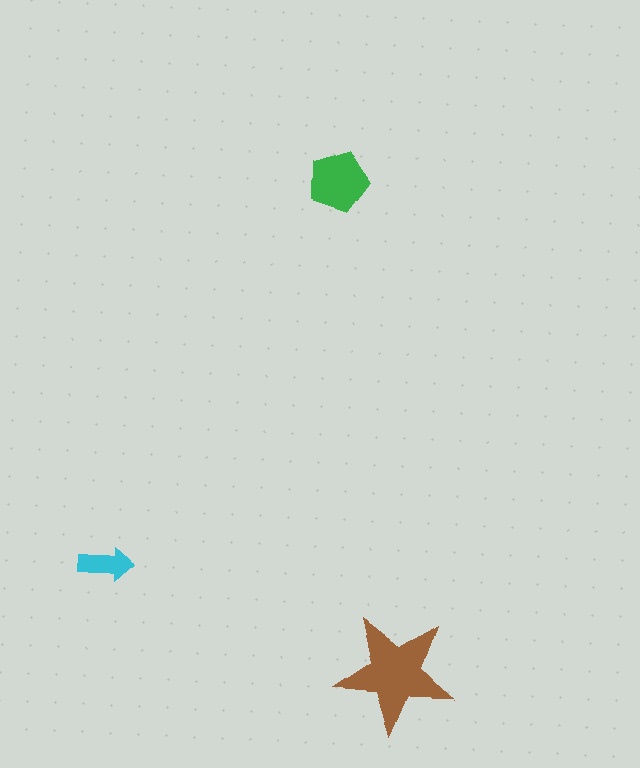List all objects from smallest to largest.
The cyan arrow, the green pentagon, the brown star.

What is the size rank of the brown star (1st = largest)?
1st.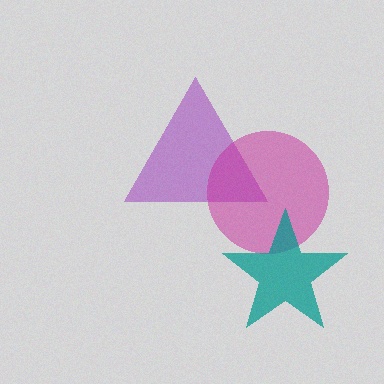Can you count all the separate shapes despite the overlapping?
Yes, there are 3 separate shapes.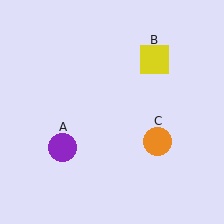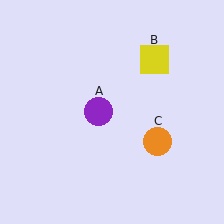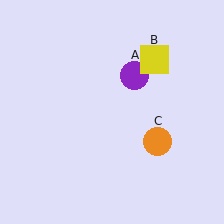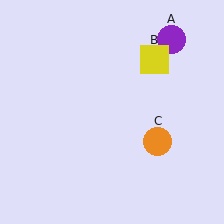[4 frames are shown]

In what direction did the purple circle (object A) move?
The purple circle (object A) moved up and to the right.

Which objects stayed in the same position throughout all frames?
Yellow square (object B) and orange circle (object C) remained stationary.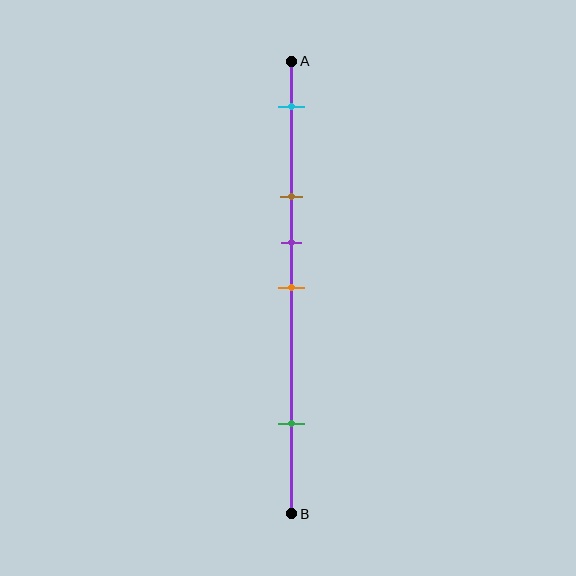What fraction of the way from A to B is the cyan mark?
The cyan mark is approximately 10% (0.1) of the way from A to B.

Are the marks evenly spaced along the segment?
No, the marks are not evenly spaced.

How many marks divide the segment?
There are 5 marks dividing the segment.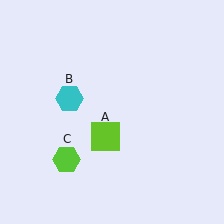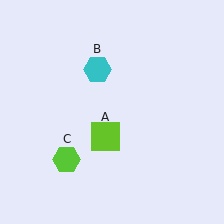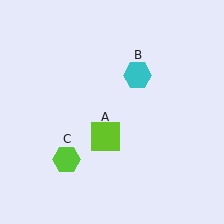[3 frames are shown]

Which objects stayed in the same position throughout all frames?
Lime square (object A) and lime hexagon (object C) remained stationary.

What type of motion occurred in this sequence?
The cyan hexagon (object B) rotated clockwise around the center of the scene.